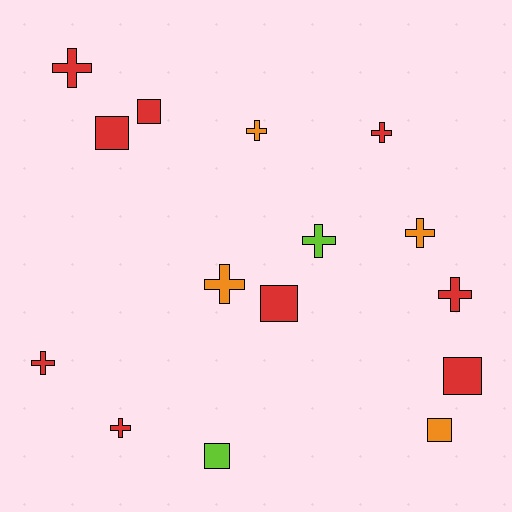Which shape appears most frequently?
Cross, with 9 objects.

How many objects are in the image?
There are 15 objects.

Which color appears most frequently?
Red, with 9 objects.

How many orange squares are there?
There is 1 orange square.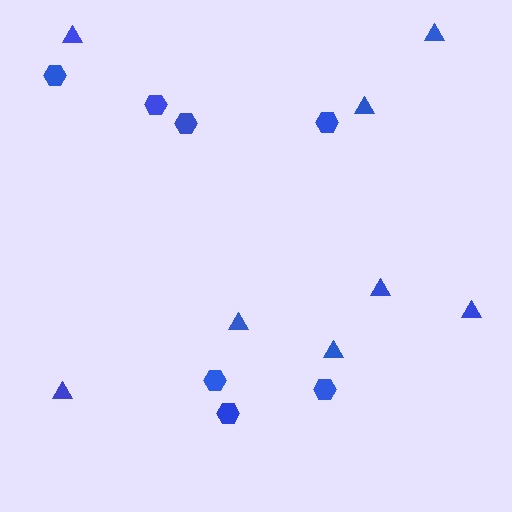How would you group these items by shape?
There are 2 groups: one group of triangles (8) and one group of hexagons (7).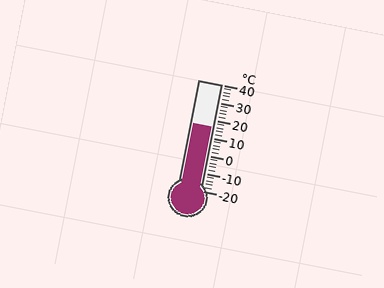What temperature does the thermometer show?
The thermometer shows approximately 16°C.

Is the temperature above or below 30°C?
The temperature is below 30°C.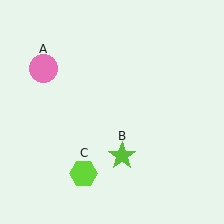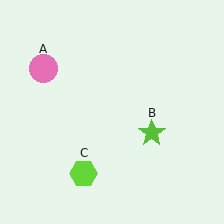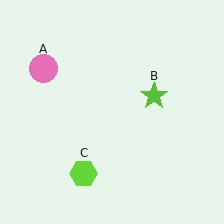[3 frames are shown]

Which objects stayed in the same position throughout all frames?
Pink circle (object A) and lime hexagon (object C) remained stationary.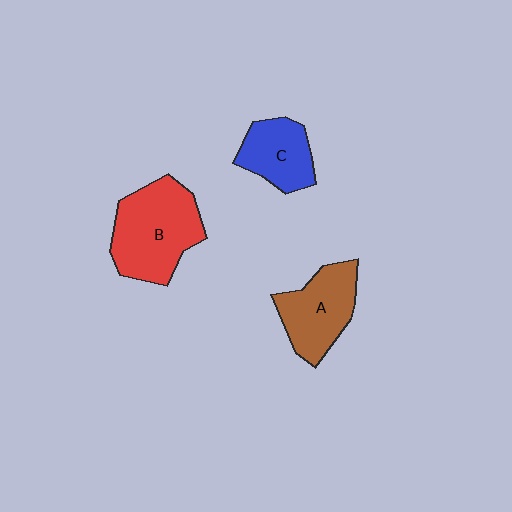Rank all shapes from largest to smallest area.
From largest to smallest: B (red), A (brown), C (blue).